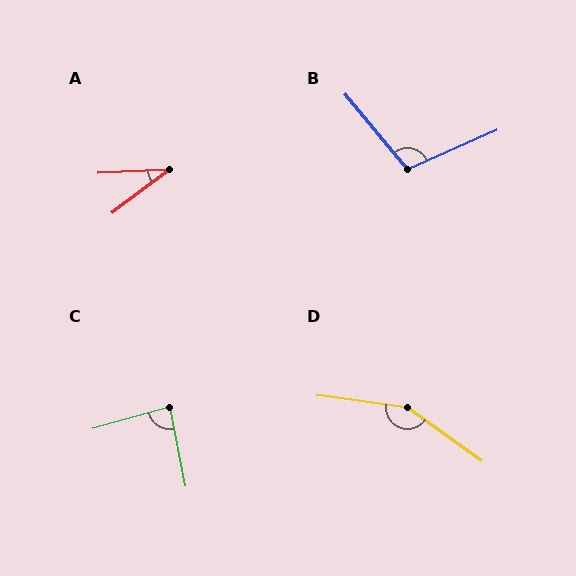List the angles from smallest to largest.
A (34°), C (86°), B (106°), D (153°).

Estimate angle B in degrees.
Approximately 106 degrees.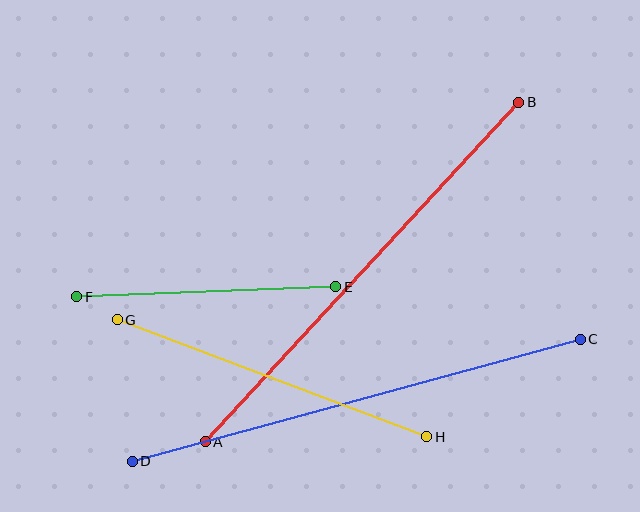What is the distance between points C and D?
The distance is approximately 464 pixels.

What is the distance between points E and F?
The distance is approximately 259 pixels.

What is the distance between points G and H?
The distance is approximately 331 pixels.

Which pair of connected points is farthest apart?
Points C and D are farthest apart.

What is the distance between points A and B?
The distance is approximately 462 pixels.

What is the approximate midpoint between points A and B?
The midpoint is at approximately (362, 272) pixels.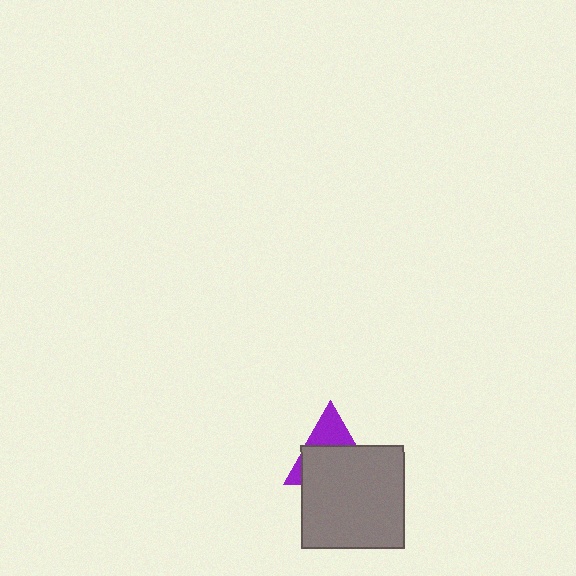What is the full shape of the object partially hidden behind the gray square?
The partially hidden object is a purple triangle.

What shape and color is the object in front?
The object in front is a gray square.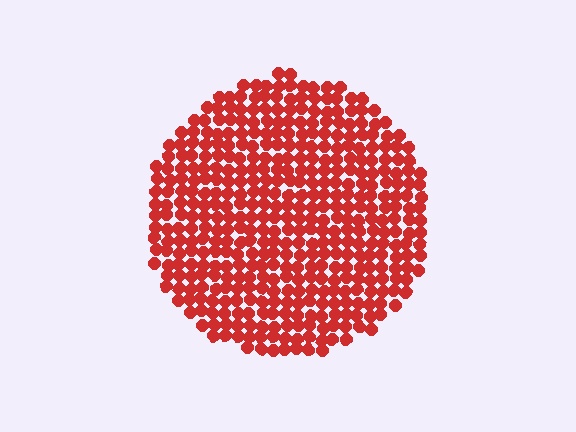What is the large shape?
The large shape is a circle.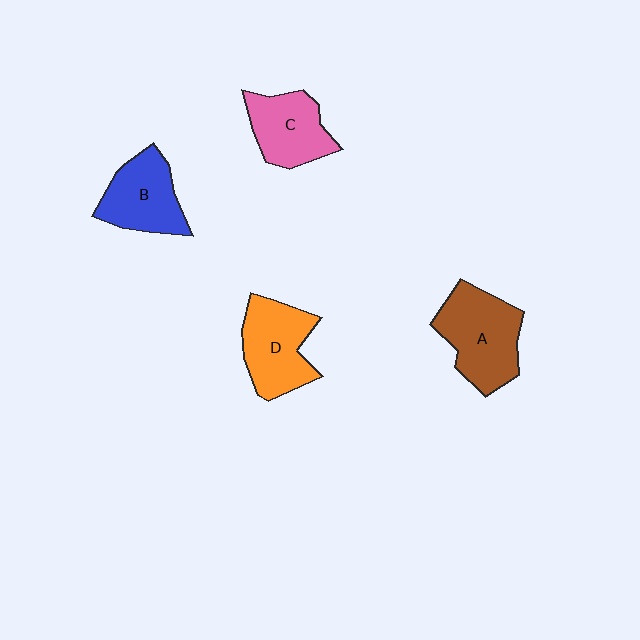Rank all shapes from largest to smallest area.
From largest to smallest: A (brown), D (orange), B (blue), C (pink).